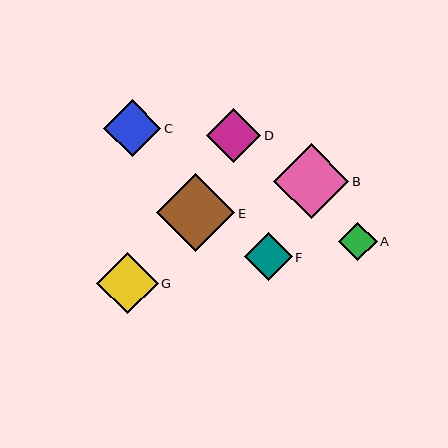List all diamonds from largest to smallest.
From largest to smallest: E, B, G, C, D, F, A.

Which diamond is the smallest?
Diamond A is the smallest with a size of approximately 38 pixels.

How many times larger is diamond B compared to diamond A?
Diamond B is approximately 2.0 times the size of diamond A.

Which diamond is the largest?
Diamond E is the largest with a size of approximately 78 pixels.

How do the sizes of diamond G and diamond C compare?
Diamond G and diamond C are approximately the same size.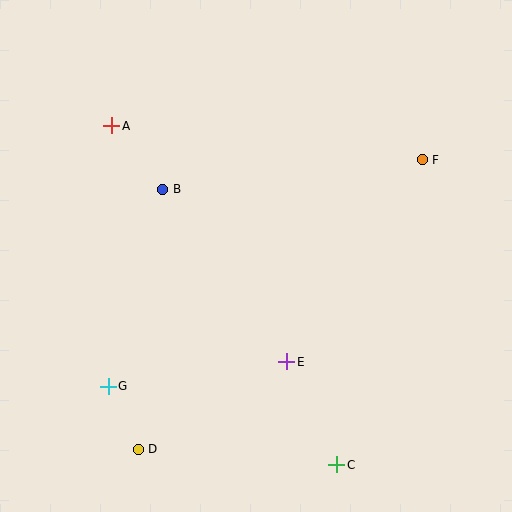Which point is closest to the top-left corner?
Point A is closest to the top-left corner.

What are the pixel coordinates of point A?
Point A is at (112, 126).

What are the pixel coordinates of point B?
Point B is at (163, 190).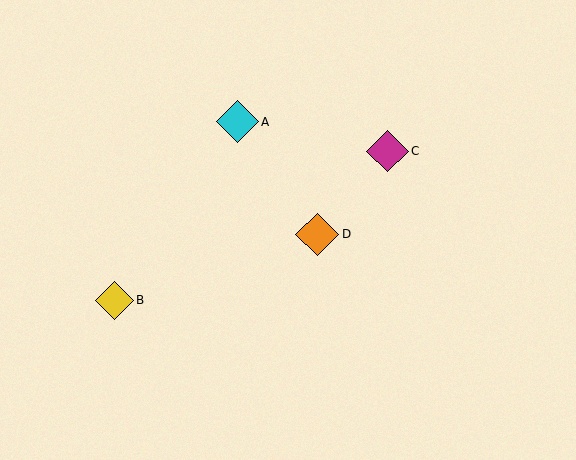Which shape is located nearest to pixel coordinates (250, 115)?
The cyan diamond (labeled A) at (237, 122) is nearest to that location.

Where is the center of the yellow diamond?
The center of the yellow diamond is at (114, 300).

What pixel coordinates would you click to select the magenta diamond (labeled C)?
Click at (387, 151) to select the magenta diamond C.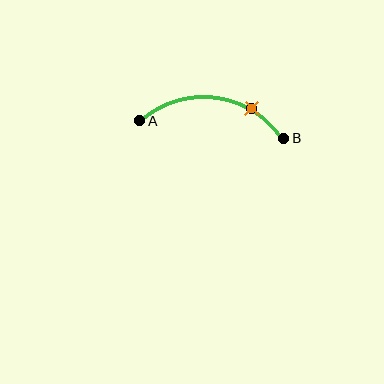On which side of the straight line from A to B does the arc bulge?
The arc bulges above the straight line connecting A and B.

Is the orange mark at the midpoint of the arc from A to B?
No. The orange mark lies on the arc but is closer to endpoint B. The arc midpoint would be at the point on the curve equidistant along the arc from both A and B.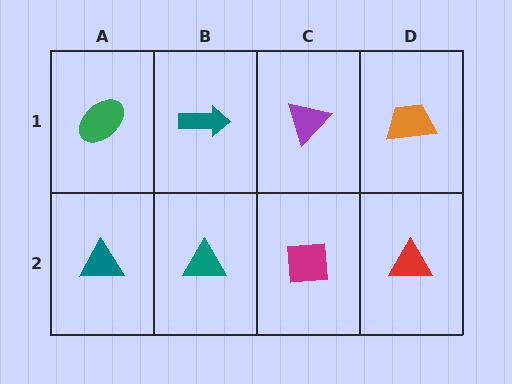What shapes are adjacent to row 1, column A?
A teal triangle (row 2, column A), a teal arrow (row 1, column B).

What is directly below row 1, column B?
A teal triangle.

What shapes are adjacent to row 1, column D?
A red triangle (row 2, column D), a purple triangle (row 1, column C).